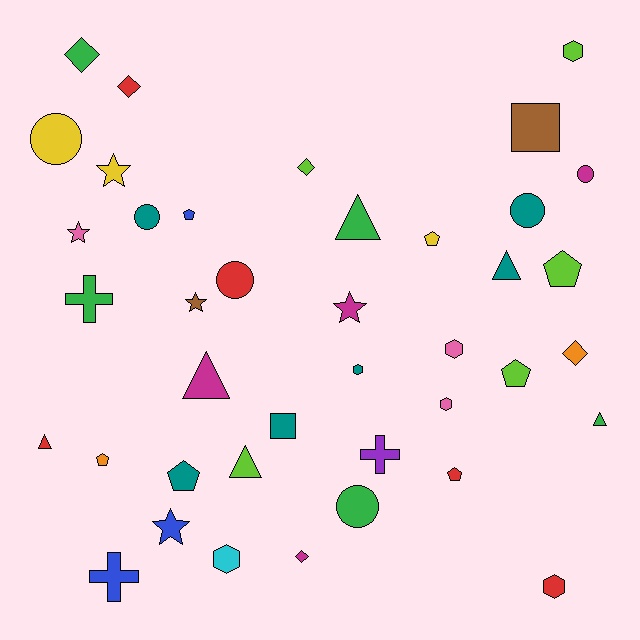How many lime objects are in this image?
There are 5 lime objects.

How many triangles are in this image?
There are 6 triangles.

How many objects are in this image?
There are 40 objects.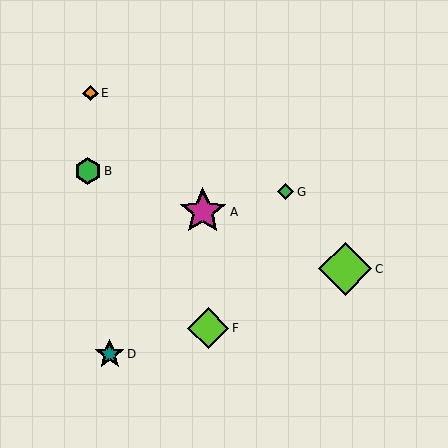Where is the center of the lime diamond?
The center of the lime diamond is at (208, 328).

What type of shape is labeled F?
Shape F is a lime diamond.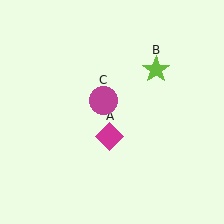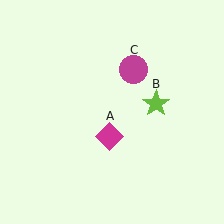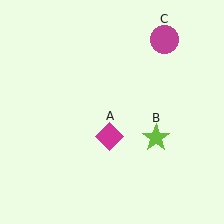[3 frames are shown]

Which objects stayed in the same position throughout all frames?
Magenta diamond (object A) remained stationary.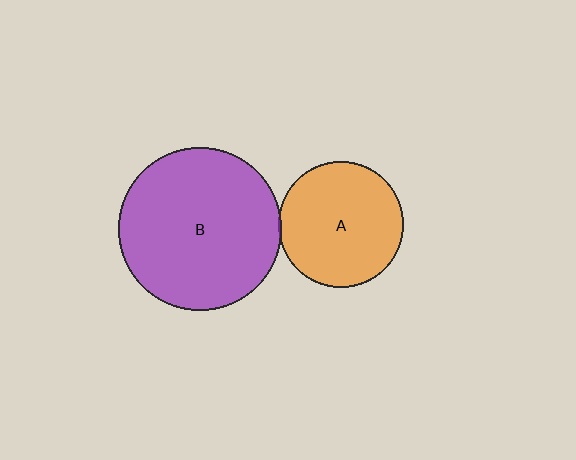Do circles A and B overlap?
Yes.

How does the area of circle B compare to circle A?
Approximately 1.7 times.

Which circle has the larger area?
Circle B (purple).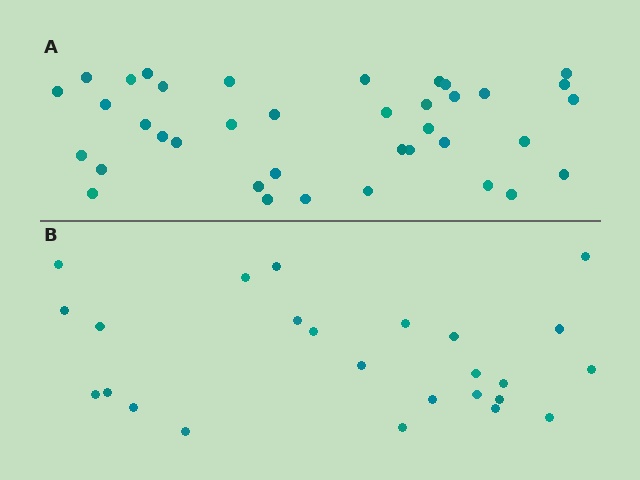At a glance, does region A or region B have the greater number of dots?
Region A (the top region) has more dots.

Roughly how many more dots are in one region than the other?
Region A has approximately 15 more dots than region B.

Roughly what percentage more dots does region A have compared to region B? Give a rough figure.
About 50% more.